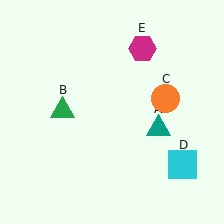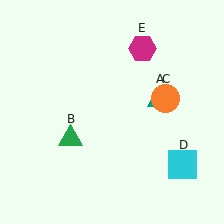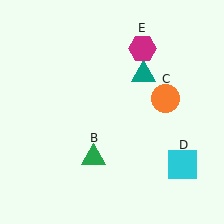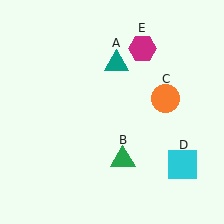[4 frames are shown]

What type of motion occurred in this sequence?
The teal triangle (object A), green triangle (object B) rotated counterclockwise around the center of the scene.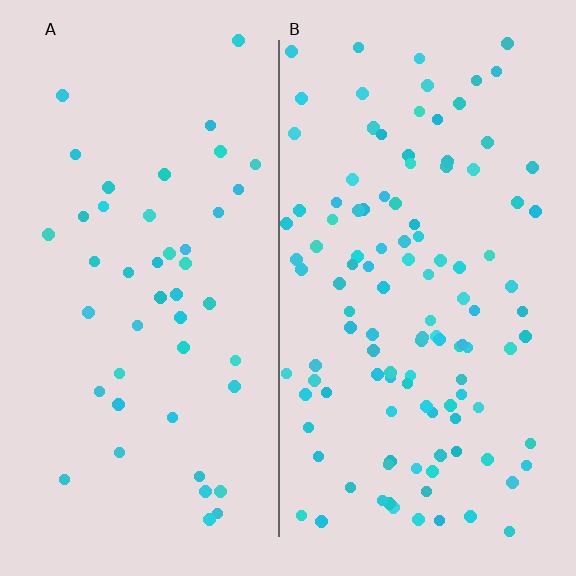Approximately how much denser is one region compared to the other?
Approximately 2.6× — region B over region A.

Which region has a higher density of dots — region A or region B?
B (the right).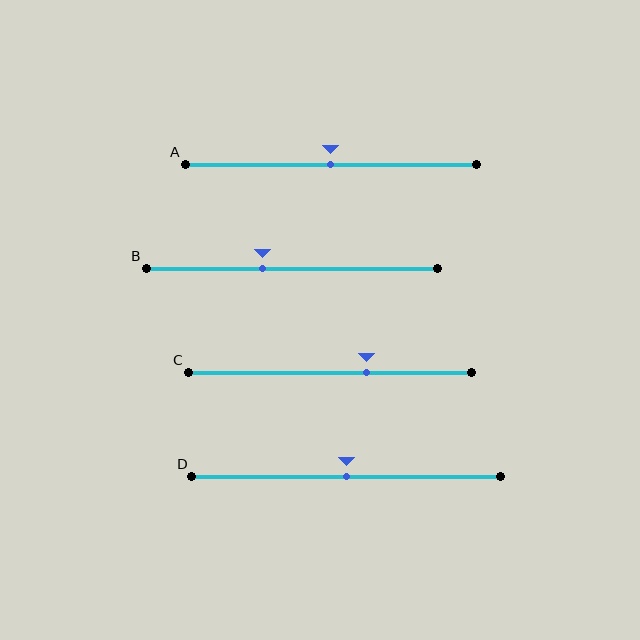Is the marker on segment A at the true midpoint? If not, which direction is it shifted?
Yes, the marker on segment A is at the true midpoint.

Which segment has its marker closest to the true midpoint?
Segment A has its marker closest to the true midpoint.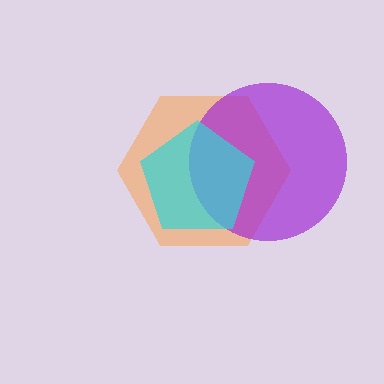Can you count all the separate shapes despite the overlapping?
Yes, there are 3 separate shapes.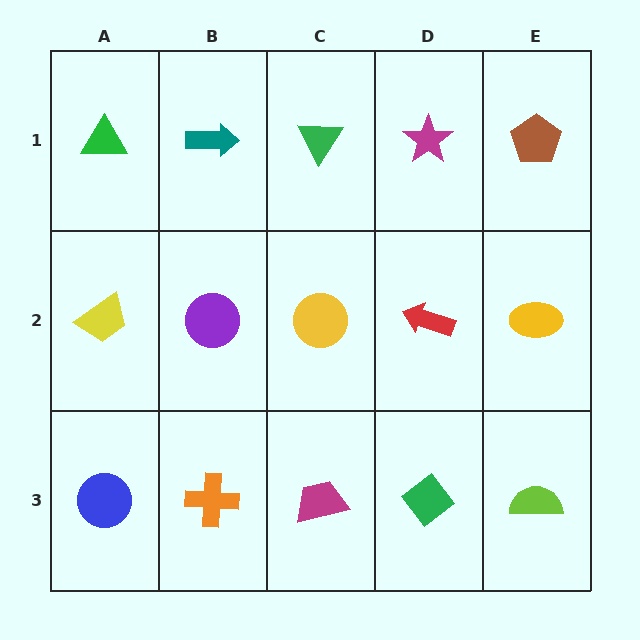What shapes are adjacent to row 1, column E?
A yellow ellipse (row 2, column E), a magenta star (row 1, column D).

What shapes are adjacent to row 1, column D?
A red arrow (row 2, column D), a green triangle (row 1, column C), a brown pentagon (row 1, column E).